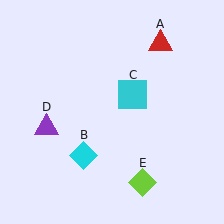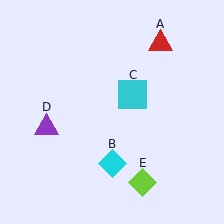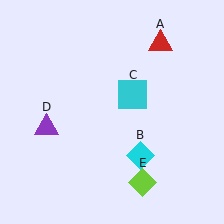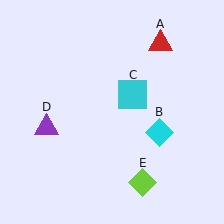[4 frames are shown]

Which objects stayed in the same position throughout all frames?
Red triangle (object A) and cyan square (object C) and purple triangle (object D) and lime diamond (object E) remained stationary.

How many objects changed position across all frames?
1 object changed position: cyan diamond (object B).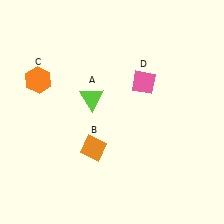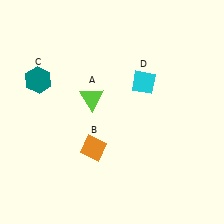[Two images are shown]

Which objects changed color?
C changed from orange to teal. D changed from pink to cyan.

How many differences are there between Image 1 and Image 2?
There are 2 differences between the two images.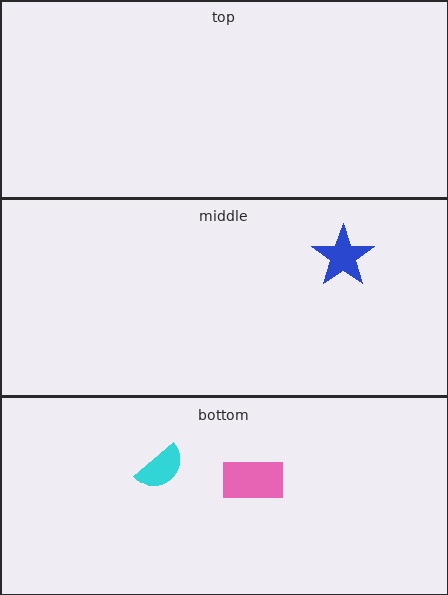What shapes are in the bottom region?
The cyan semicircle, the pink rectangle.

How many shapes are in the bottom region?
2.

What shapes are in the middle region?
The blue star.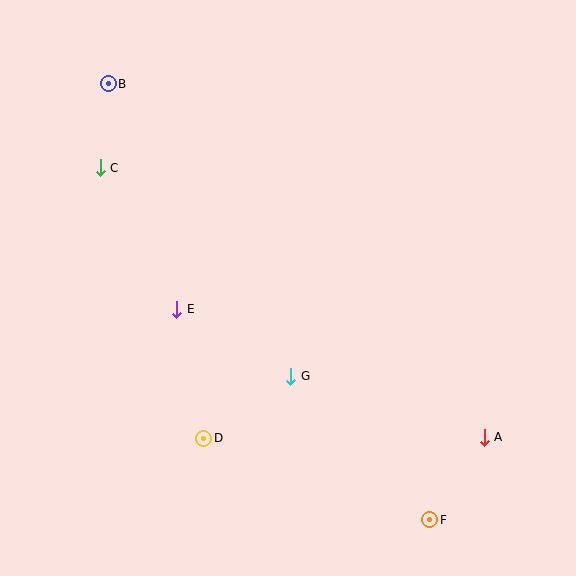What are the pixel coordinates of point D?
Point D is at (204, 438).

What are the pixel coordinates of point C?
Point C is at (100, 168).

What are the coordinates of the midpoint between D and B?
The midpoint between D and B is at (156, 261).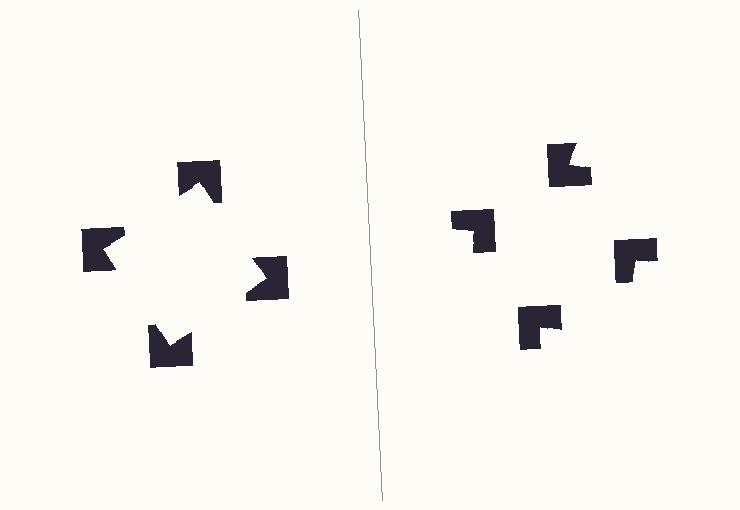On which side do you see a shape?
An illusory square appears on the left side. On the right side the wedge cuts are rotated, so no coherent shape forms.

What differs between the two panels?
The notched squares are positioned identically on both sides; only the wedge orientations differ. On the left they align to a square; on the right they are misaligned.